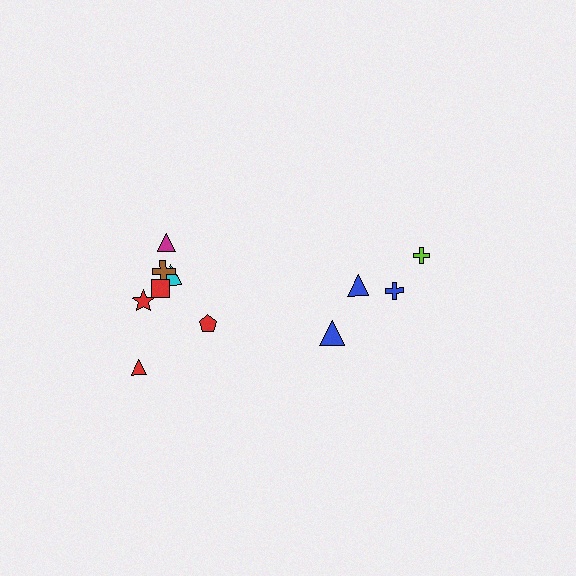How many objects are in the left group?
There are 7 objects.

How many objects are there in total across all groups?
There are 11 objects.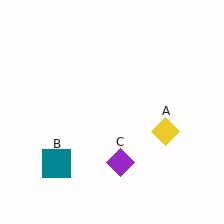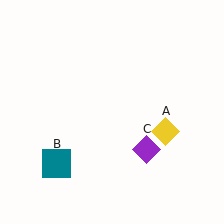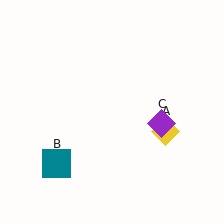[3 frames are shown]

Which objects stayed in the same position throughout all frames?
Yellow diamond (object A) and teal square (object B) remained stationary.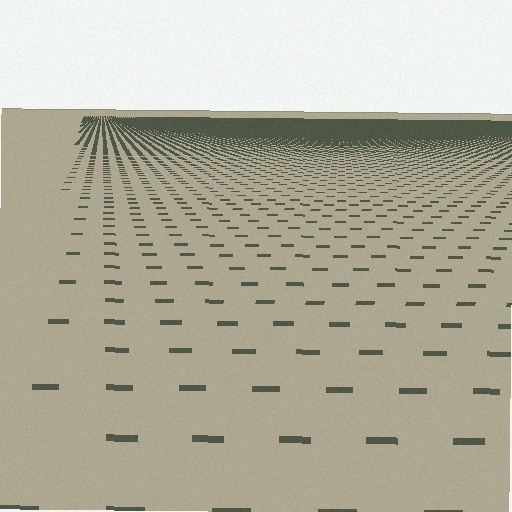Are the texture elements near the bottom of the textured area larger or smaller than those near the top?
Larger. Near the bottom, elements are closer to the viewer and appear at a bigger on-screen size.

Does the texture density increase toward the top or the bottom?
Density increases toward the top.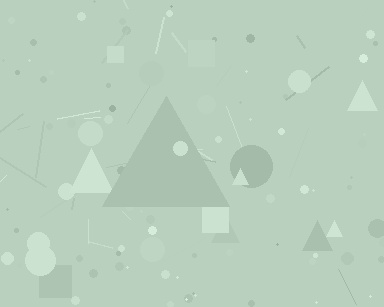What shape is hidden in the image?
A triangle is hidden in the image.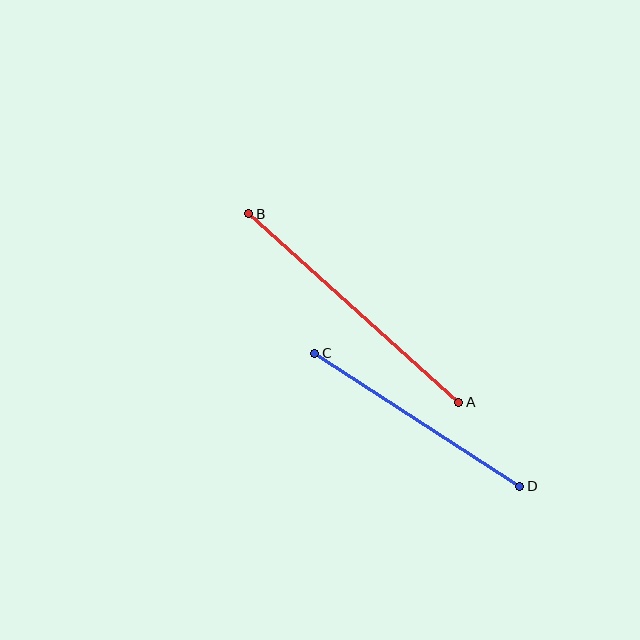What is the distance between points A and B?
The distance is approximately 282 pixels.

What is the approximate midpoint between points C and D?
The midpoint is at approximately (417, 420) pixels.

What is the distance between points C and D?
The distance is approximately 245 pixels.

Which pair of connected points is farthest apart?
Points A and B are farthest apart.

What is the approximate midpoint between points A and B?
The midpoint is at approximately (354, 308) pixels.